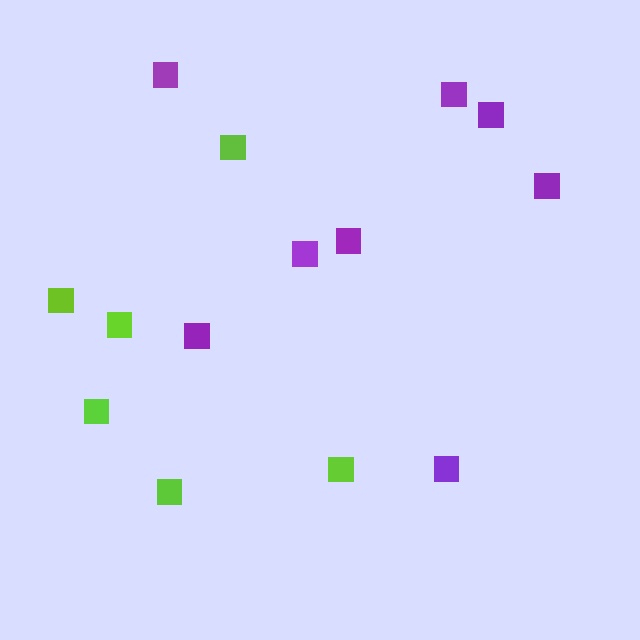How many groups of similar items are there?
There are 2 groups: one group of lime squares (6) and one group of purple squares (8).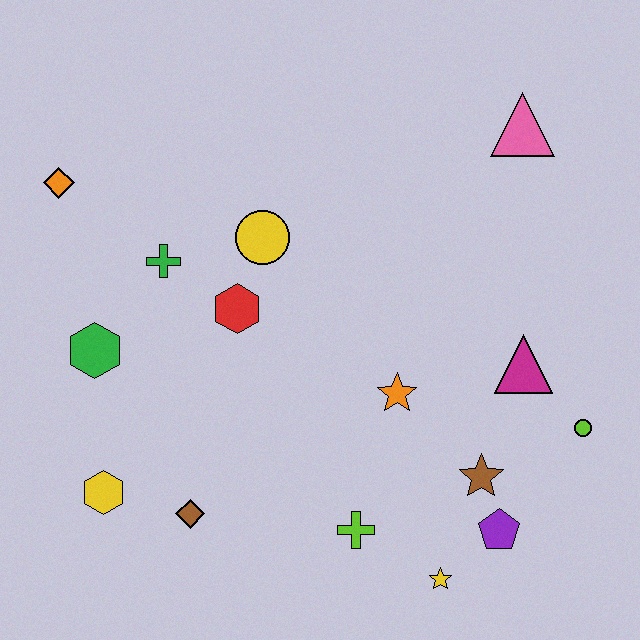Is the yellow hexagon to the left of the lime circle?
Yes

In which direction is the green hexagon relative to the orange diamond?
The green hexagon is below the orange diamond.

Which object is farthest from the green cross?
The lime circle is farthest from the green cross.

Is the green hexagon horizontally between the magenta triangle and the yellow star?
No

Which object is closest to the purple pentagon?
The brown star is closest to the purple pentagon.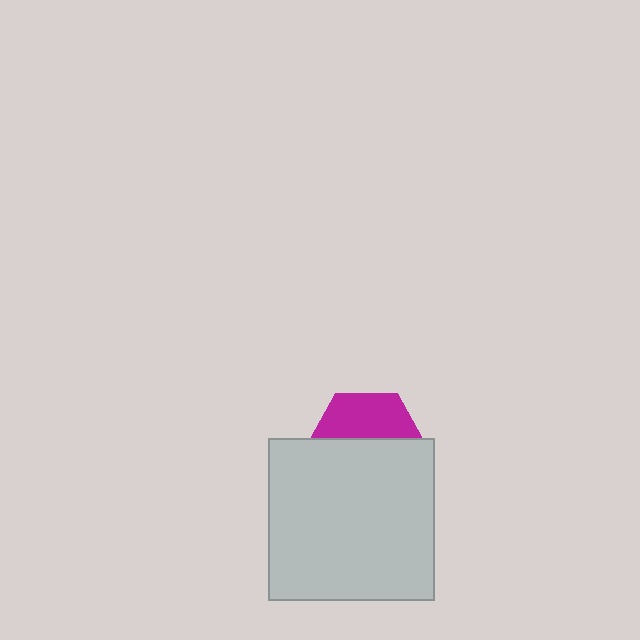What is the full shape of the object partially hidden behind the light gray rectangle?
The partially hidden object is a magenta hexagon.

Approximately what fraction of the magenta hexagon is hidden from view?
Roughly 62% of the magenta hexagon is hidden behind the light gray rectangle.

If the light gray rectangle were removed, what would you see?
You would see the complete magenta hexagon.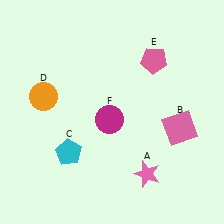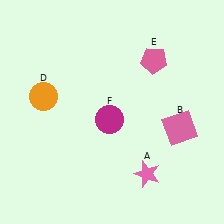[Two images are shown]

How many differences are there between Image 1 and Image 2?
There is 1 difference between the two images.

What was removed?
The cyan pentagon (C) was removed in Image 2.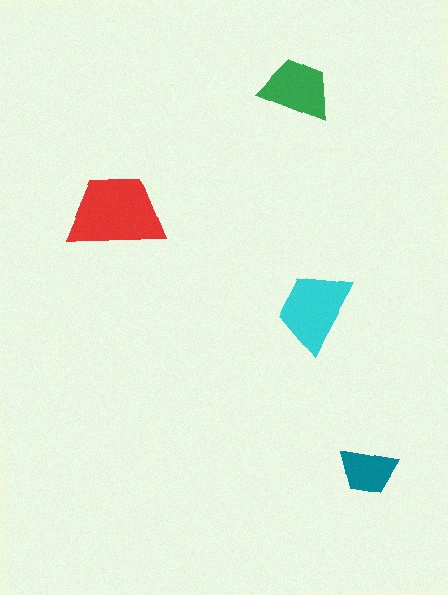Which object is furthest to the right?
The teal trapezoid is rightmost.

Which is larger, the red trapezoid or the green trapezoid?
The red one.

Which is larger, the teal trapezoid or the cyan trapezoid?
The cyan one.